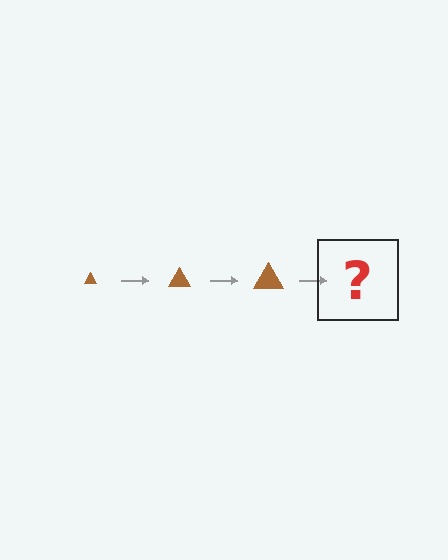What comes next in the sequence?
The next element should be a brown triangle, larger than the previous one.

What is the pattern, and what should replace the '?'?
The pattern is that the triangle gets progressively larger each step. The '?' should be a brown triangle, larger than the previous one.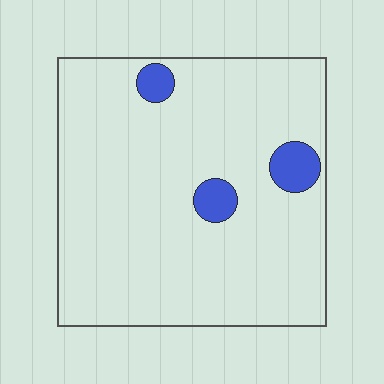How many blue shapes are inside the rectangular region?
3.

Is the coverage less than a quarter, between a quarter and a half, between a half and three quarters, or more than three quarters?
Less than a quarter.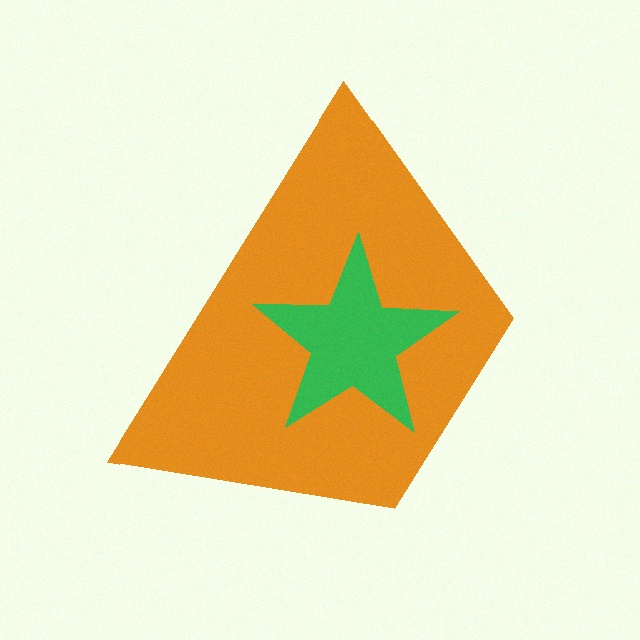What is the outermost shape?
The orange trapezoid.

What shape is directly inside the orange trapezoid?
The green star.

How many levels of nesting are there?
2.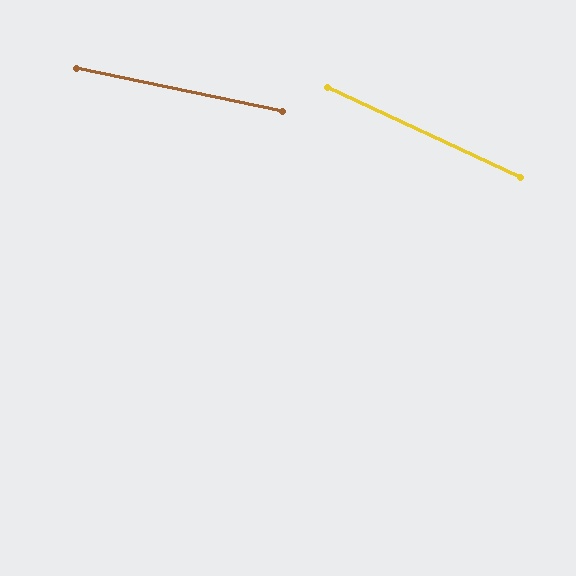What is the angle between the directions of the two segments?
Approximately 13 degrees.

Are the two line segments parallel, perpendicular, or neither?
Neither parallel nor perpendicular — they differ by about 13°.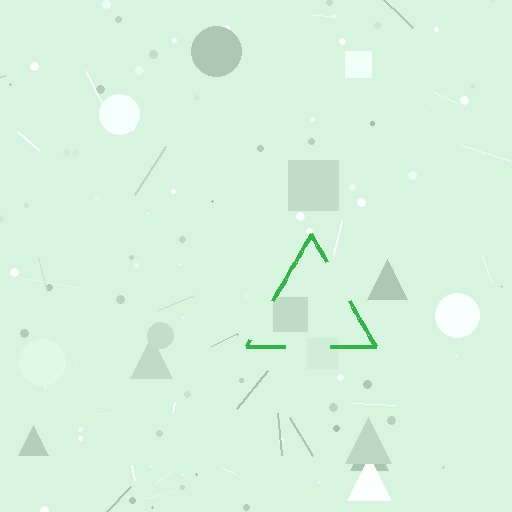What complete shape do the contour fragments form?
The contour fragments form a triangle.